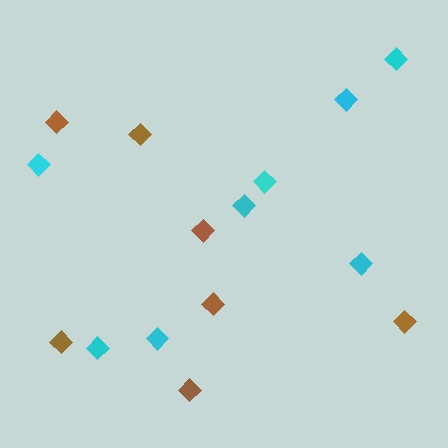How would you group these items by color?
There are 2 groups: one group of brown diamonds (7) and one group of cyan diamonds (8).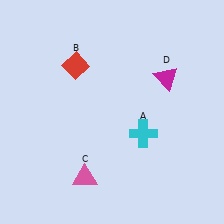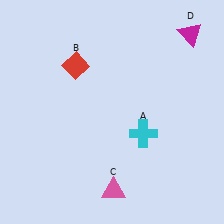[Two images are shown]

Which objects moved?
The objects that moved are: the pink triangle (C), the magenta triangle (D).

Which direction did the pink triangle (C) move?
The pink triangle (C) moved right.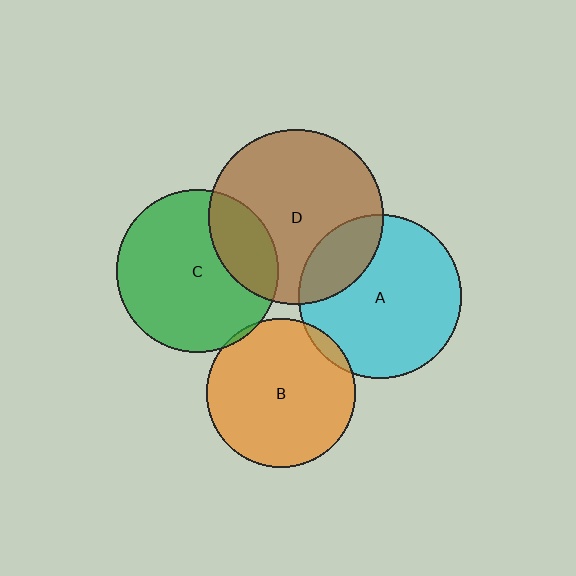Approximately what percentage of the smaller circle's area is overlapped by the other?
Approximately 5%.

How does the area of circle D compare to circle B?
Approximately 1.4 times.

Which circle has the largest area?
Circle D (brown).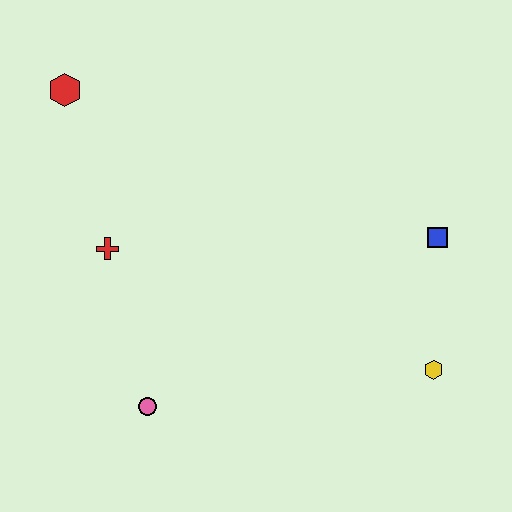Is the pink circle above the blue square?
No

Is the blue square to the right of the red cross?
Yes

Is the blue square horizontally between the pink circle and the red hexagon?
No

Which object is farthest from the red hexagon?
The yellow hexagon is farthest from the red hexagon.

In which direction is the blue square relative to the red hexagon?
The blue square is to the right of the red hexagon.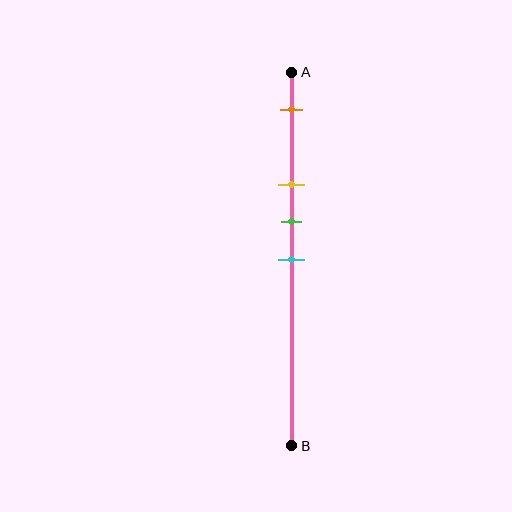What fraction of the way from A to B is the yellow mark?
The yellow mark is approximately 30% (0.3) of the way from A to B.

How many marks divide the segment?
There are 4 marks dividing the segment.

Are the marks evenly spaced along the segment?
No, the marks are not evenly spaced.